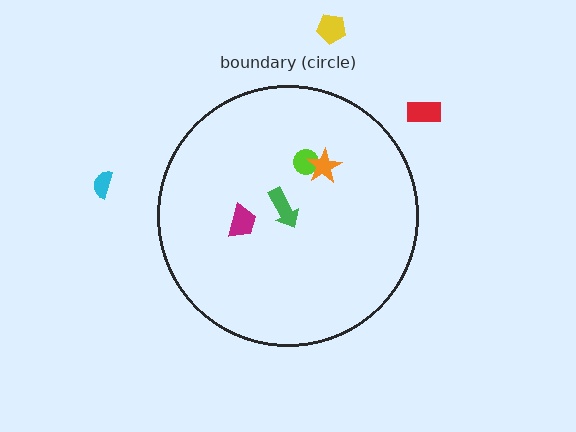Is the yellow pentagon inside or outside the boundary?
Outside.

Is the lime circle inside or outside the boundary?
Inside.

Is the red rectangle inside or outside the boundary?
Outside.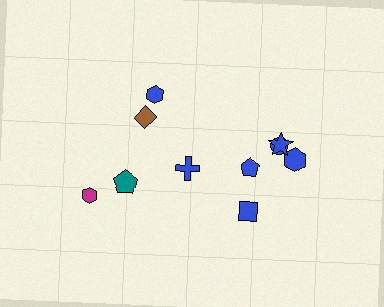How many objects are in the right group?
There are 6 objects.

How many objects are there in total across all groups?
There are 10 objects.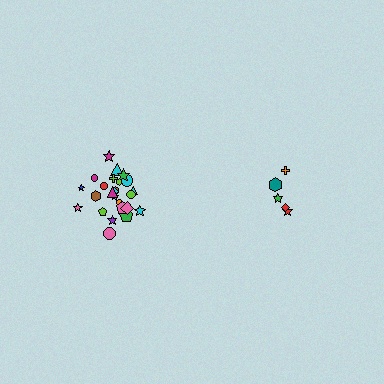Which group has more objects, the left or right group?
The left group.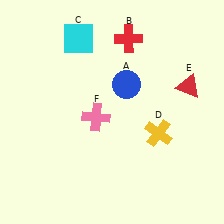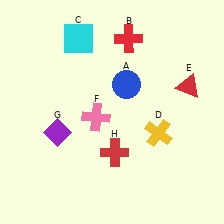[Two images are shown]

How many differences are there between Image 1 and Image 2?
There are 2 differences between the two images.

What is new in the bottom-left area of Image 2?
A purple diamond (G) was added in the bottom-left area of Image 2.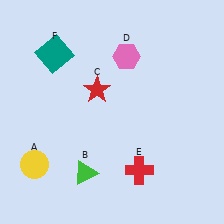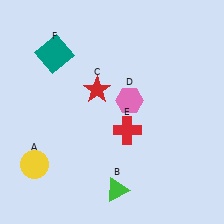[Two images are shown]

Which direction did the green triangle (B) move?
The green triangle (B) moved right.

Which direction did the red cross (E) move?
The red cross (E) moved up.